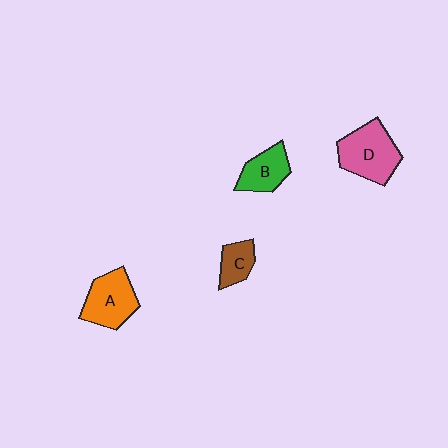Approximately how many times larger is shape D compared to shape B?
Approximately 1.5 times.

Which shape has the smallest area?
Shape C (brown).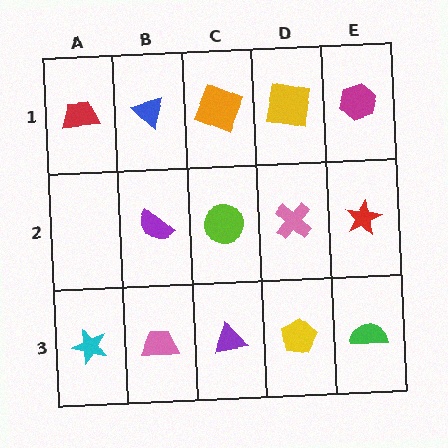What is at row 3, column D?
A yellow pentagon.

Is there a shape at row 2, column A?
No, that cell is empty.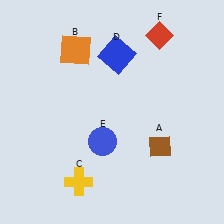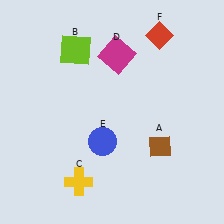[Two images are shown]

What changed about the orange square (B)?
In Image 1, B is orange. In Image 2, it changed to lime.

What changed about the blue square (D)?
In Image 1, D is blue. In Image 2, it changed to magenta.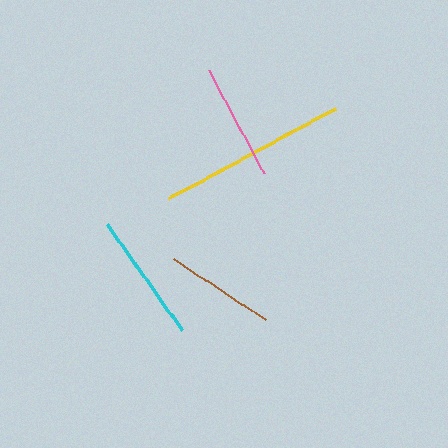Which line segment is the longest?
The yellow line is the longest at approximately 189 pixels.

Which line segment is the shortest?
The brown line is the shortest at approximately 110 pixels.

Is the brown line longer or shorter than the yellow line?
The yellow line is longer than the brown line.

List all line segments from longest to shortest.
From longest to shortest: yellow, cyan, pink, brown.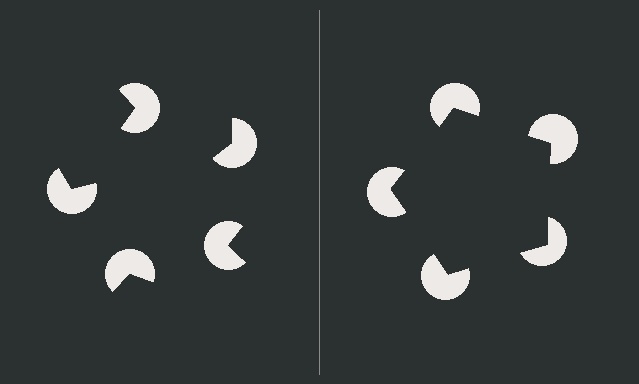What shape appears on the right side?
An illusory pentagon.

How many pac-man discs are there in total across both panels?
10 — 5 on each side.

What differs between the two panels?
The pac-man discs are positioned identically on both sides; only the wedge orientations differ. On the right they align to a pentagon; on the left they are misaligned.